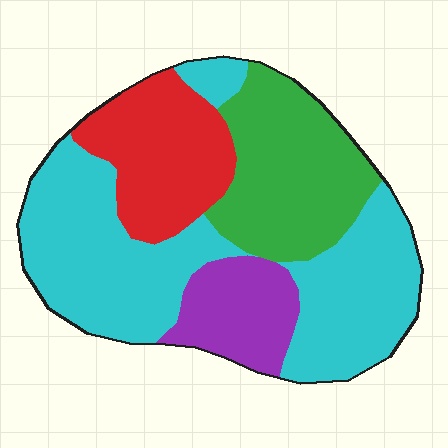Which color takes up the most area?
Cyan, at roughly 45%.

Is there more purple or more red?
Red.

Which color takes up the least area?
Purple, at roughly 10%.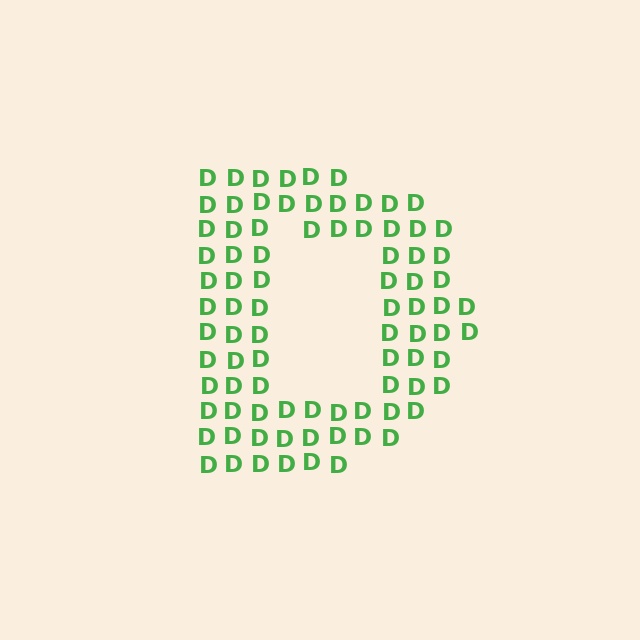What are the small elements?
The small elements are letter D's.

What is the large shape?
The large shape is the letter D.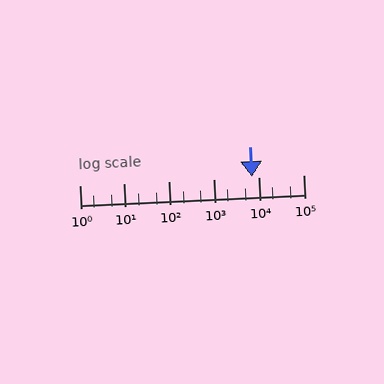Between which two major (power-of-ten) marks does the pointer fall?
The pointer is between 1000 and 10000.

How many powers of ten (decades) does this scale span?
The scale spans 5 decades, from 1 to 100000.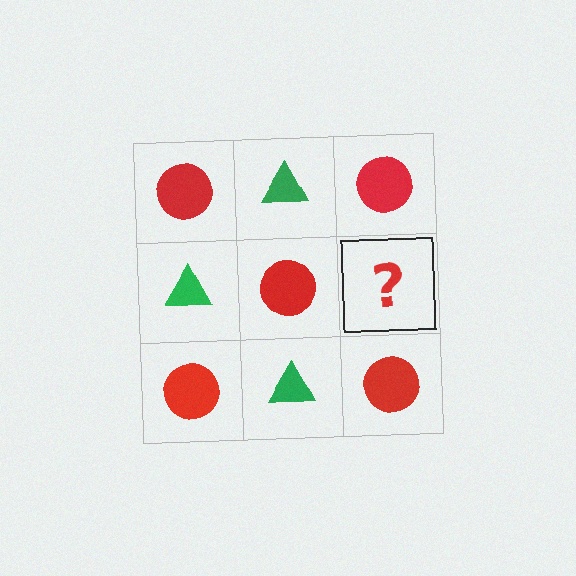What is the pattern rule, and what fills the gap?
The rule is that it alternates red circle and green triangle in a checkerboard pattern. The gap should be filled with a green triangle.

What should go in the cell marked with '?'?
The missing cell should contain a green triangle.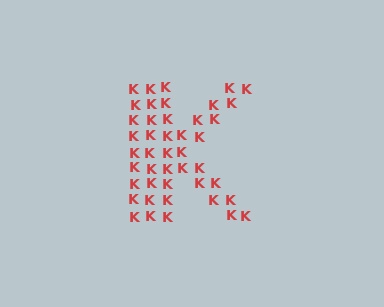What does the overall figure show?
The overall figure shows the letter K.